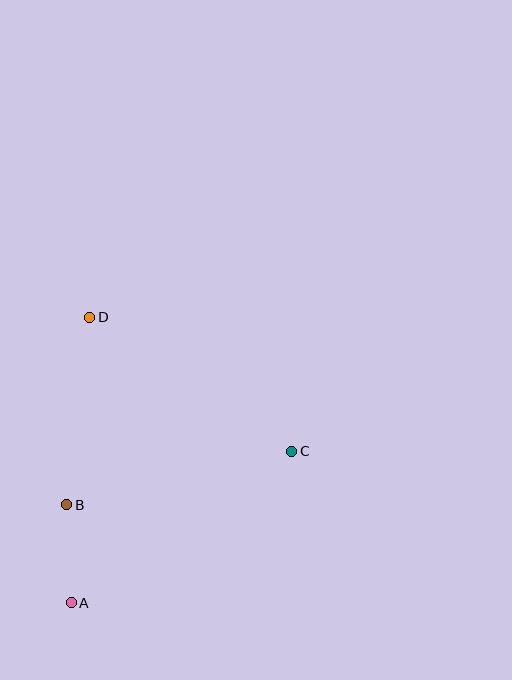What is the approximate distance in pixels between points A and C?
The distance between A and C is approximately 267 pixels.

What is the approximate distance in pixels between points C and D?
The distance between C and D is approximately 242 pixels.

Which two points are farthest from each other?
Points A and D are farthest from each other.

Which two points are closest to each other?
Points A and B are closest to each other.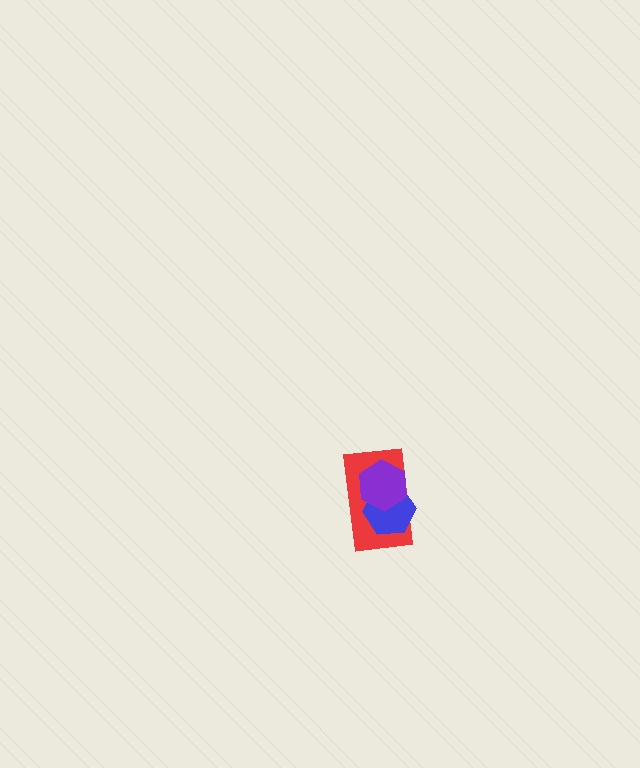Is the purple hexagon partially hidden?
No, no other shape covers it.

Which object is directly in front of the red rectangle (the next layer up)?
The blue hexagon is directly in front of the red rectangle.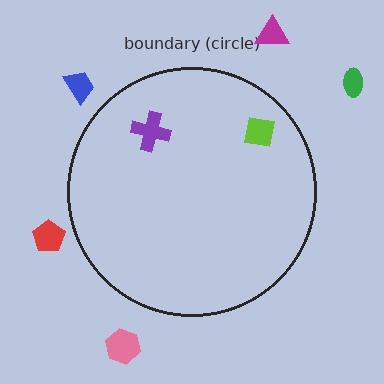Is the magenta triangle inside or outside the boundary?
Outside.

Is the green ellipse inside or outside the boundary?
Outside.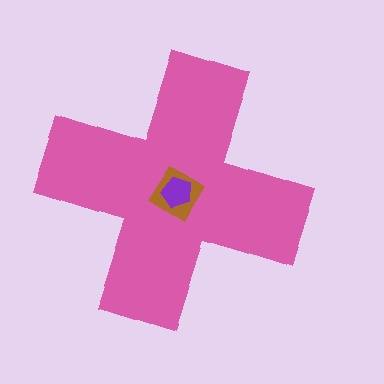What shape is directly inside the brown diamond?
The purple pentagon.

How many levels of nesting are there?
3.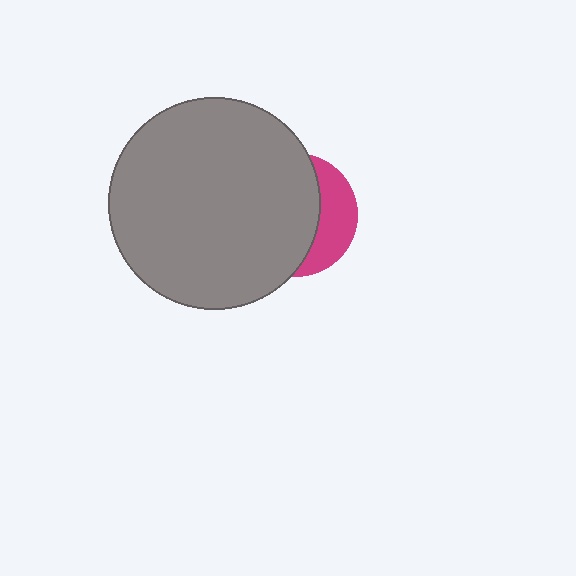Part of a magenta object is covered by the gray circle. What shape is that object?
It is a circle.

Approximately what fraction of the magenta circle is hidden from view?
Roughly 69% of the magenta circle is hidden behind the gray circle.